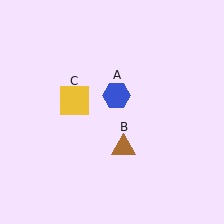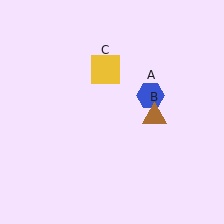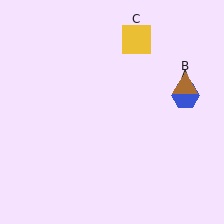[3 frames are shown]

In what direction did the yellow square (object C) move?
The yellow square (object C) moved up and to the right.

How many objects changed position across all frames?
3 objects changed position: blue hexagon (object A), brown triangle (object B), yellow square (object C).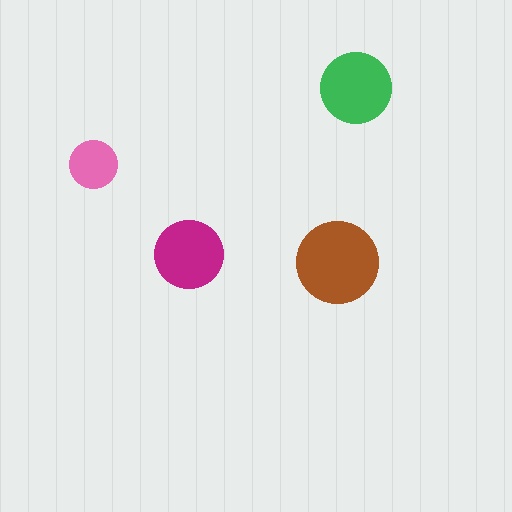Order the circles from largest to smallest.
the brown one, the green one, the magenta one, the pink one.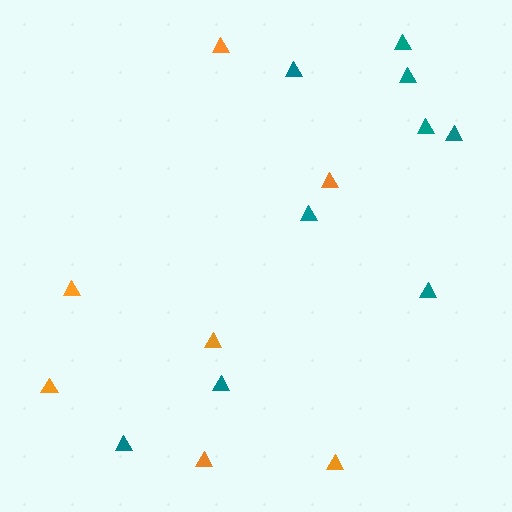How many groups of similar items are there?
There are 2 groups: one group of orange triangles (7) and one group of teal triangles (9).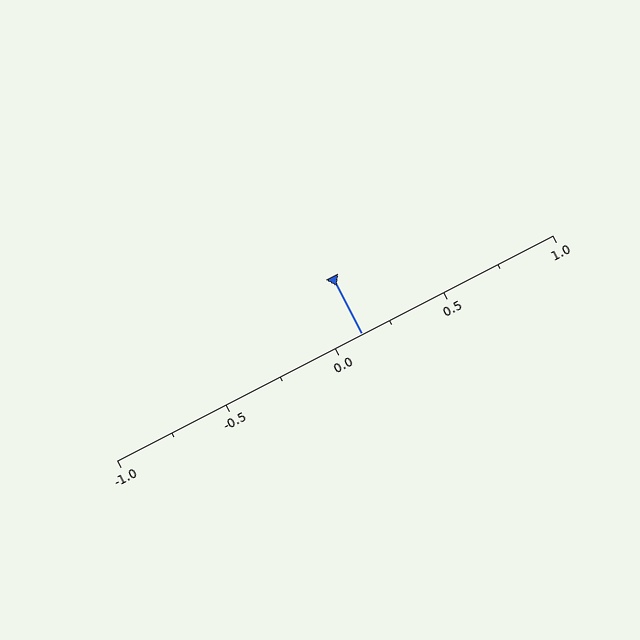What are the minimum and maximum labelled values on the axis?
The axis runs from -1.0 to 1.0.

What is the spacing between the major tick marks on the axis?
The major ticks are spaced 0.5 apart.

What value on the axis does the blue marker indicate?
The marker indicates approximately 0.12.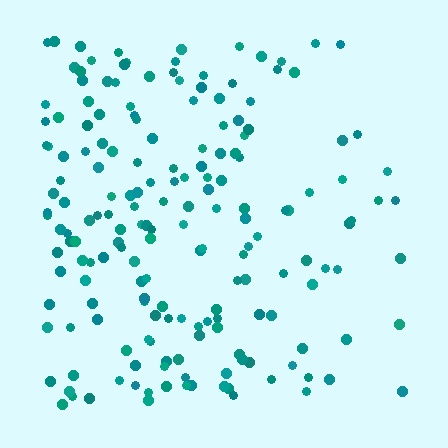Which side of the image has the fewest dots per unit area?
The right.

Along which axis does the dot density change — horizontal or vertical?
Horizontal.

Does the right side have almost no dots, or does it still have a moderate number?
Still a moderate number, just noticeably fewer than the left.